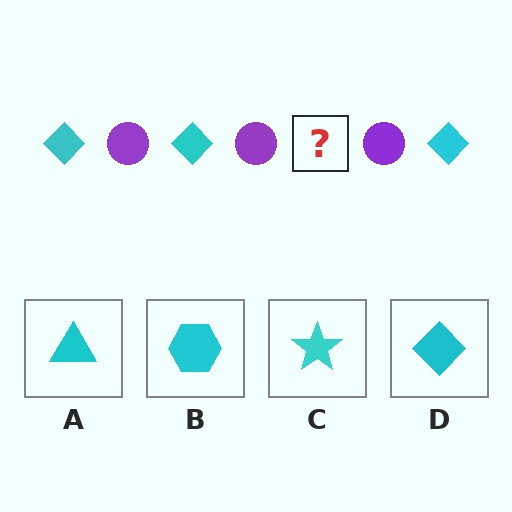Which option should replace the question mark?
Option D.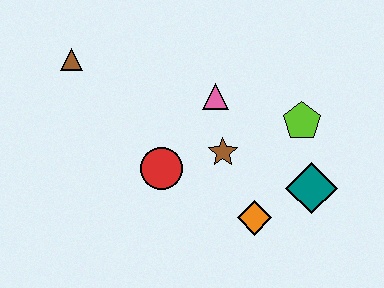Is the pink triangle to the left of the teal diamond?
Yes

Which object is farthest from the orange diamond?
The brown triangle is farthest from the orange diamond.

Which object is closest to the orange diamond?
The teal diamond is closest to the orange diamond.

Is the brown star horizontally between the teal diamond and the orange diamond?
No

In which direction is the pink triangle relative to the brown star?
The pink triangle is above the brown star.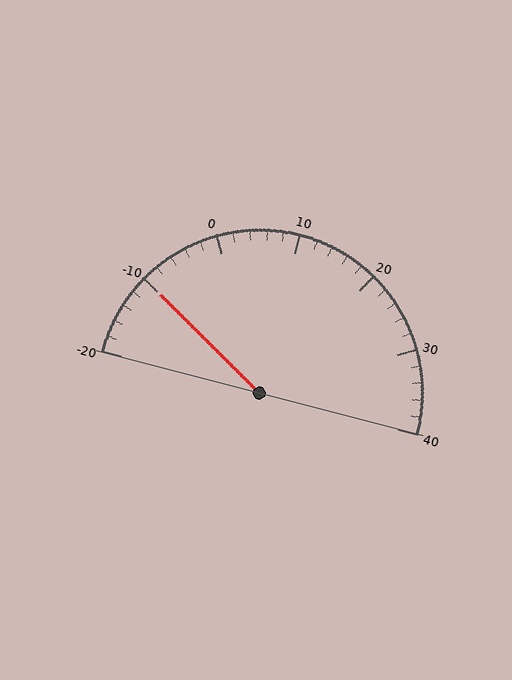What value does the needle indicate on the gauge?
The needle indicates approximately -10.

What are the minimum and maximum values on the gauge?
The gauge ranges from -20 to 40.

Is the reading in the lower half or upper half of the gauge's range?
The reading is in the lower half of the range (-20 to 40).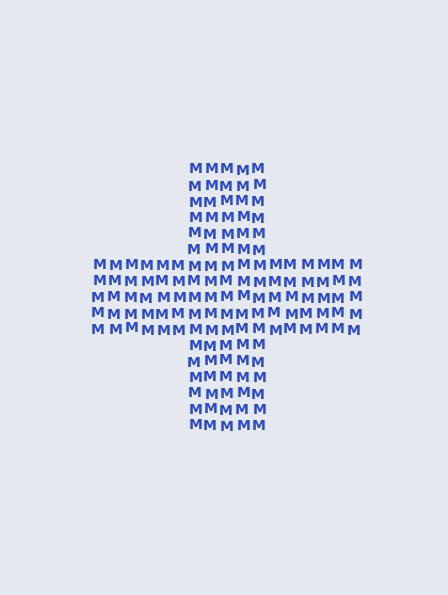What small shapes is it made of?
It is made of small letter M's.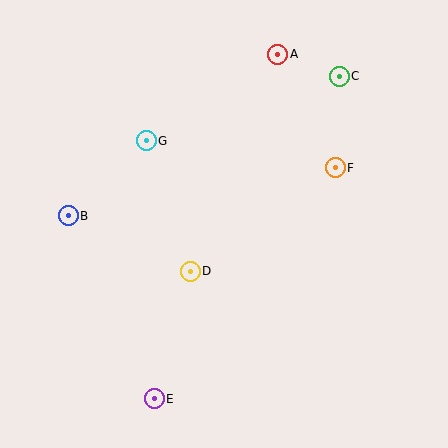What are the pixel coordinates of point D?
Point D is at (190, 271).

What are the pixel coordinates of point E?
Point E is at (154, 399).